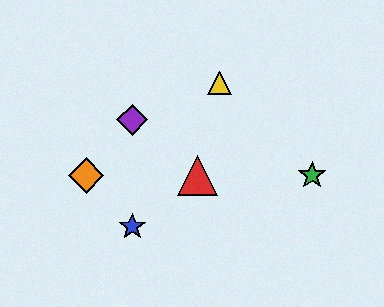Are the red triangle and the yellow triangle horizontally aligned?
No, the red triangle is at y≈175 and the yellow triangle is at y≈83.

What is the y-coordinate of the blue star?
The blue star is at y≈227.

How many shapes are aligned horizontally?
3 shapes (the red triangle, the green star, the orange diamond) are aligned horizontally.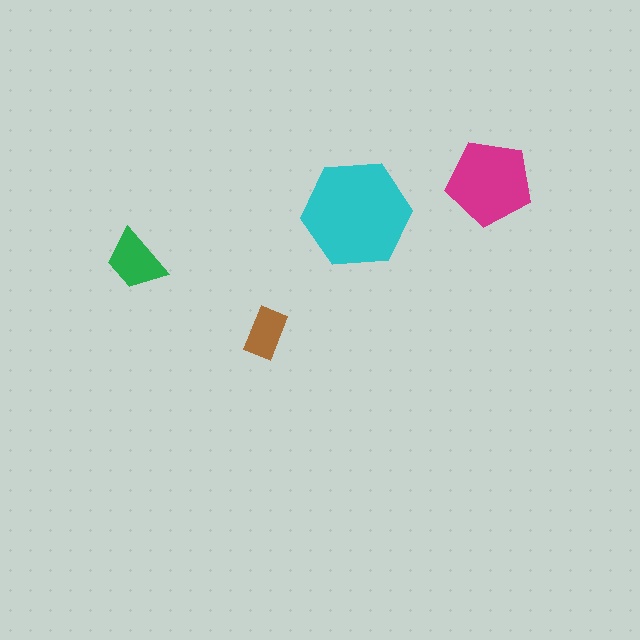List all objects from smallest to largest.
The brown rectangle, the green trapezoid, the magenta pentagon, the cyan hexagon.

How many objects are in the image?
There are 4 objects in the image.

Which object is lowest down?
The brown rectangle is bottommost.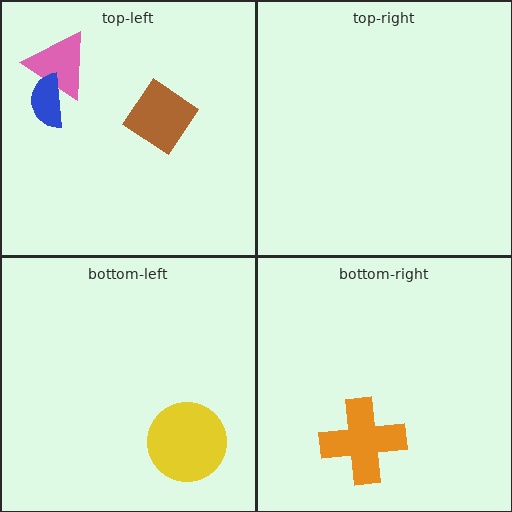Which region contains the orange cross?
The bottom-right region.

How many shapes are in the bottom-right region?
1.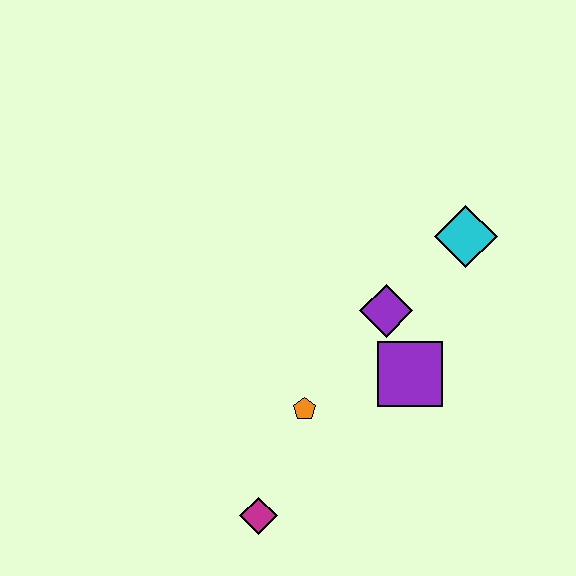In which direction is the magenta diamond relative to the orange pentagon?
The magenta diamond is below the orange pentagon.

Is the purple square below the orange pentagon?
No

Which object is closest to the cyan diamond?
The purple diamond is closest to the cyan diamond.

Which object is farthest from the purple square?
The magenta diamond is farthest from the purple square.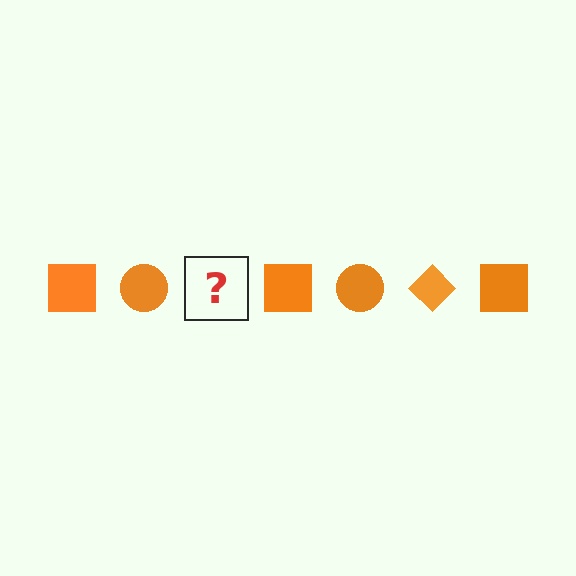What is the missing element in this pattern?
The missing element is an orange diamond.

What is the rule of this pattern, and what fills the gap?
The rule is that the pattern cycles through square, circle, diamond shapes in orange. The gap should be filled with an orange diamond.